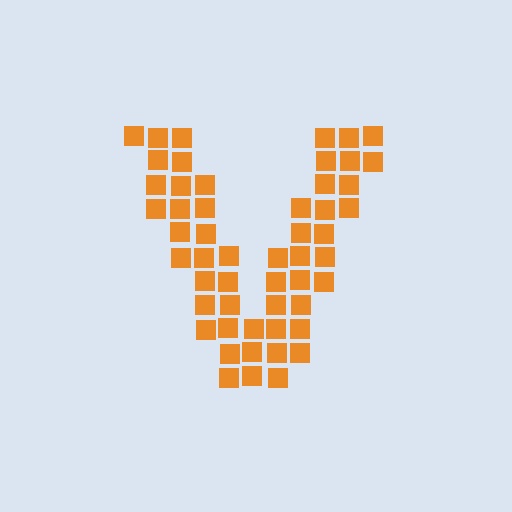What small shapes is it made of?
It is made of small squares.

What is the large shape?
The large shape is the letter V.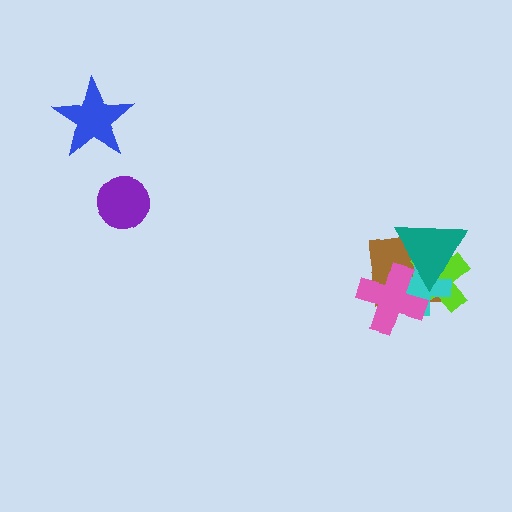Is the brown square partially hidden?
Yes, it is partially covered by another shape.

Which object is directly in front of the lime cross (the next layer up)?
The cyan cross is directly in front of the lime cross.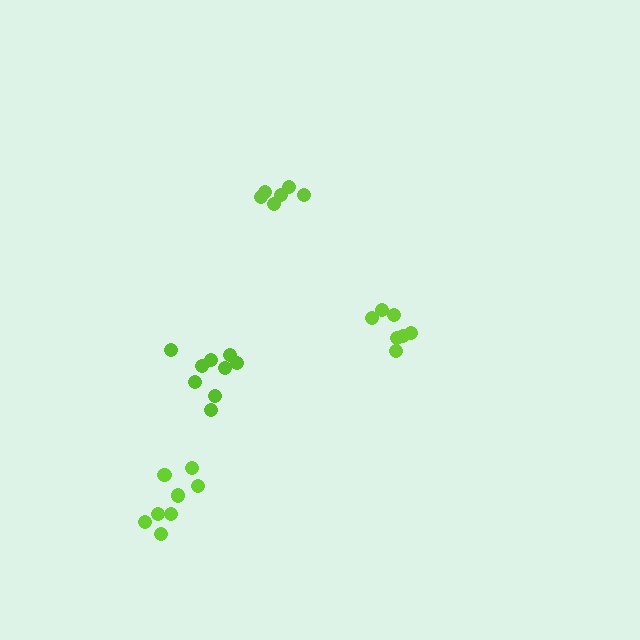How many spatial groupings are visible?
There are 4 spatial groupings.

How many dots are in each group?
Group 1: 9 dots, Group 2: 8 dots, Group 3: 6 dots, Group 4: 7 dots (30 total).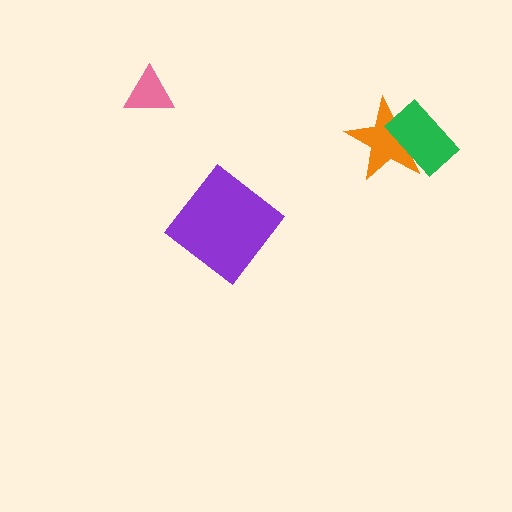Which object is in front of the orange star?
The green rectangle is in front of the orange star.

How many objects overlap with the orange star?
1 object overlaps with the orange star.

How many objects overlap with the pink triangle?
0 objects overlap with the pink triangle.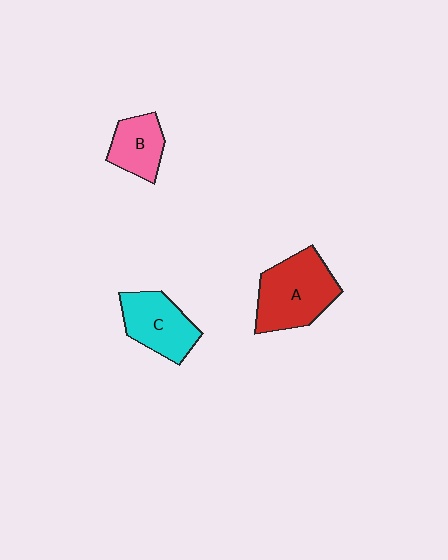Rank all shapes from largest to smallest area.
From largest to smallest: A (red), C (cyan), B (pink).